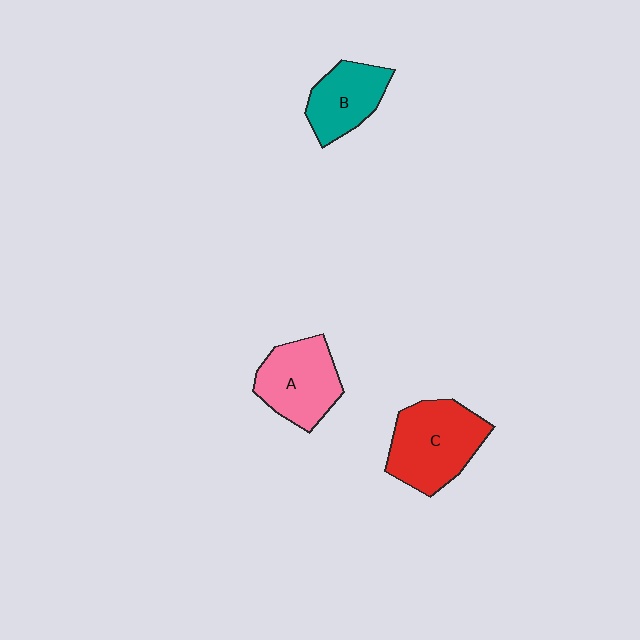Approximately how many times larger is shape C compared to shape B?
Approximately 1.5 times.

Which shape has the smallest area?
Shape B (teal).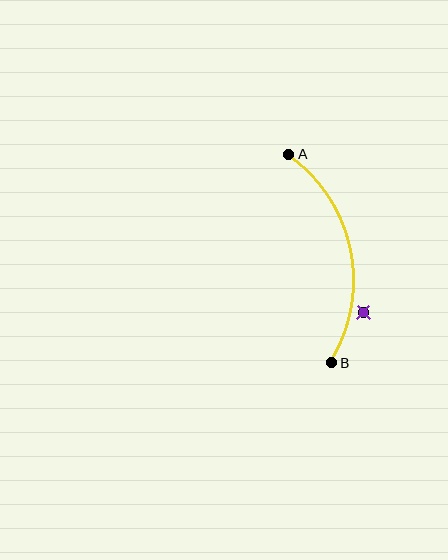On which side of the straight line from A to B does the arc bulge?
The arc bulges to the right of the straight line connecting A and B.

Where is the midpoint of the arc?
The arc midpoint is the point on the curve farthest from the straight line joining A and B. It sits to the right of that line.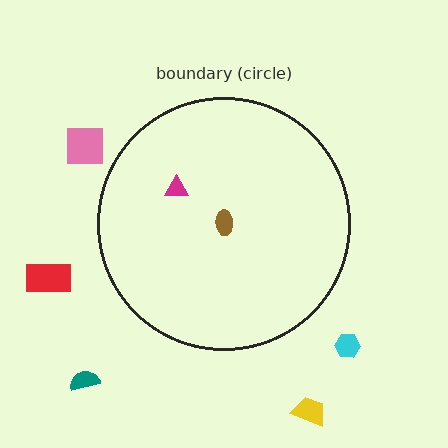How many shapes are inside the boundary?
2 inside, 5 outside.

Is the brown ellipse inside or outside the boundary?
Inside.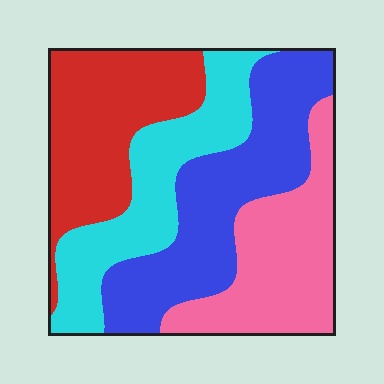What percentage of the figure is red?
Red covers around 25% of the figure.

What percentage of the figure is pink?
Pink takes up about one quarter (1/4) of the figure.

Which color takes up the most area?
Blue, at roughly 30%.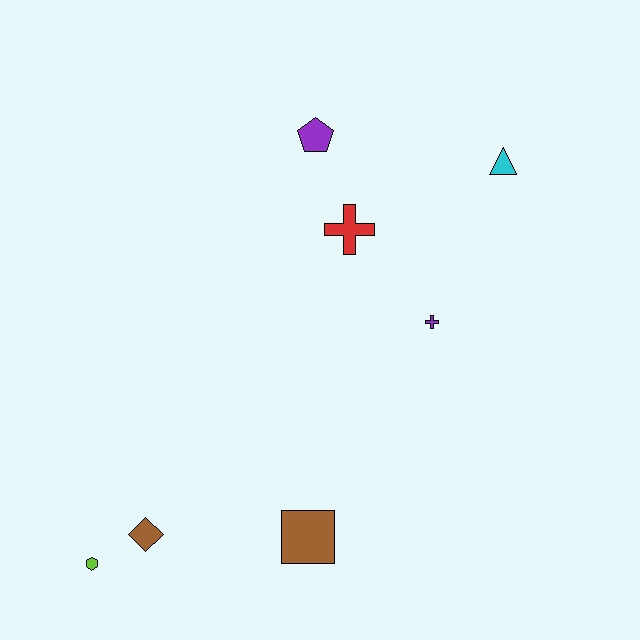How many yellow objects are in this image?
There are no yellow objects.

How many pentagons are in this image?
There is 1 pentagon.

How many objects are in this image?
There are 7 objects.